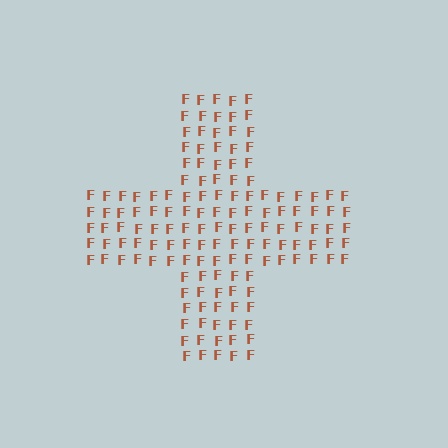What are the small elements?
The small elements are letter F's.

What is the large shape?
The large shape is a cross.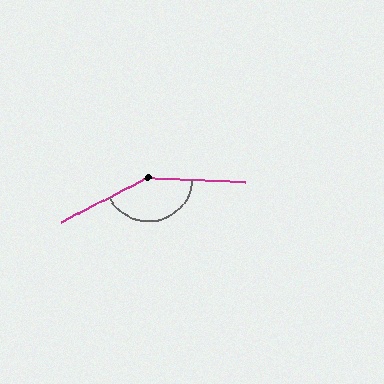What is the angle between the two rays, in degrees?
Approximately 150 degrees.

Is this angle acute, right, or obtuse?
It is obtuse.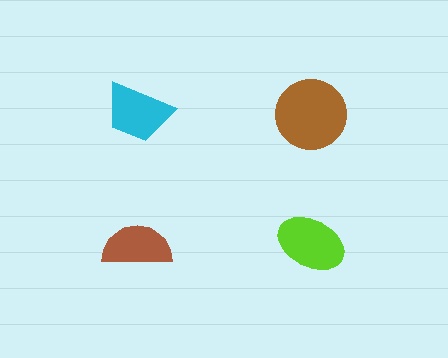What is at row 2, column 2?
A lime ellipse.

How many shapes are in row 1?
2 shapes.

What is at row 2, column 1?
A brown semicircle.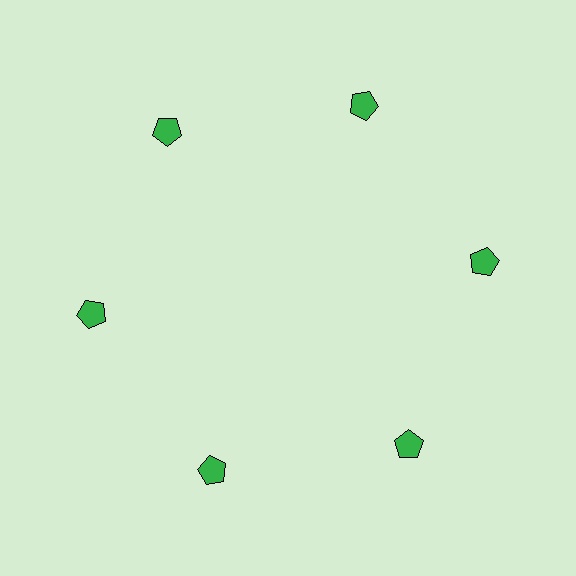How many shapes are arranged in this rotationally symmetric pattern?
There are 6 shapes, arranged in 6 groups of 1.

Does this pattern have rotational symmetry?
Yes, this pattern has 6-fold rotational symmetry. It looks the same after rotating 60 degrees around the center.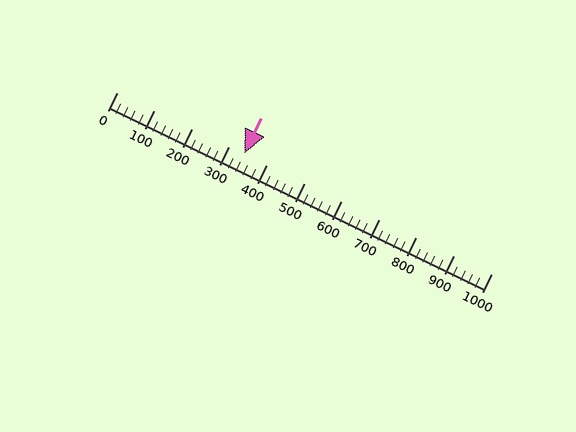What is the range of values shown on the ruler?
The ruler shows values from 0 to 1000.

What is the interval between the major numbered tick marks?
The major tick marks are spaced 100 units apart.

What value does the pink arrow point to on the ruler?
The pink arrow points to approximately 340.